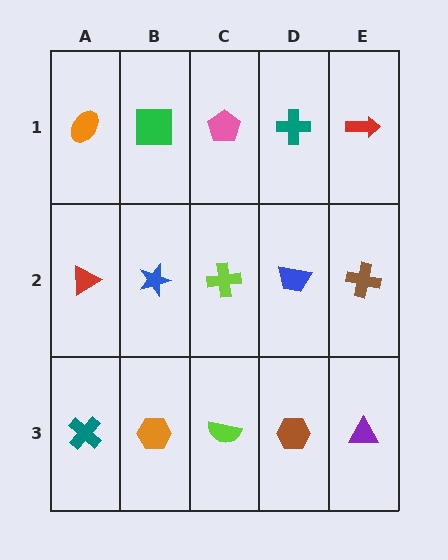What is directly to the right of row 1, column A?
A green square.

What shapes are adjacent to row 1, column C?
A lime cross (row 2, column C), a green square (row 1, column B), a teal cross (row 1, column D).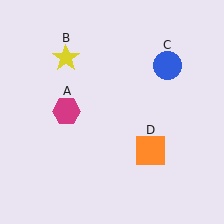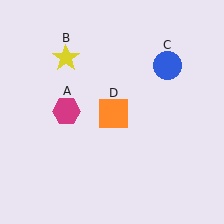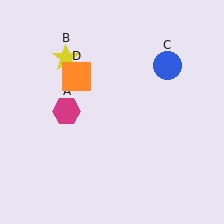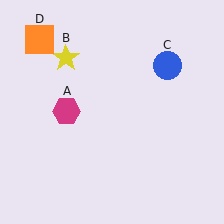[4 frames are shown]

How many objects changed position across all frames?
1 object changed position: orange square (object D).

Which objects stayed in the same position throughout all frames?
Magenta hexagon (object A) and yellow star (object B) and blue circle (object C) remained stationary.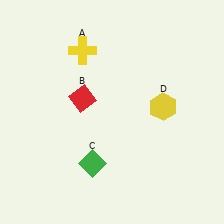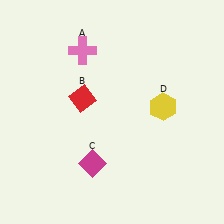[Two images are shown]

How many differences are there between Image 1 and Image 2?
There are 2 differences between the two images.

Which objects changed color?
A changed from yellow to pink. C changed from green to magenta.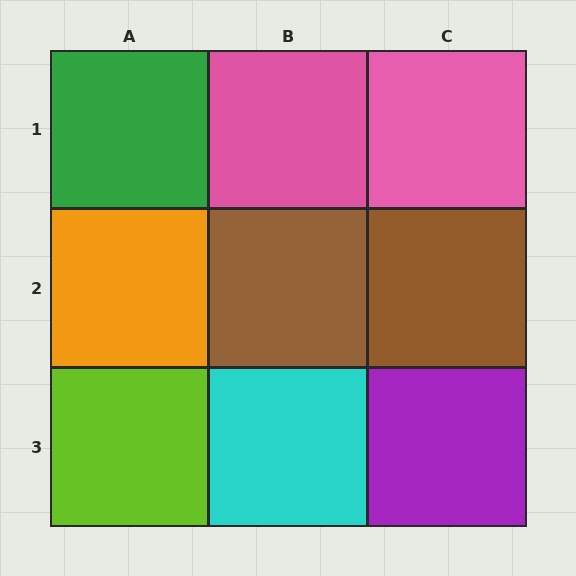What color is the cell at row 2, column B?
Brown.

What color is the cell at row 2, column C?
Brown.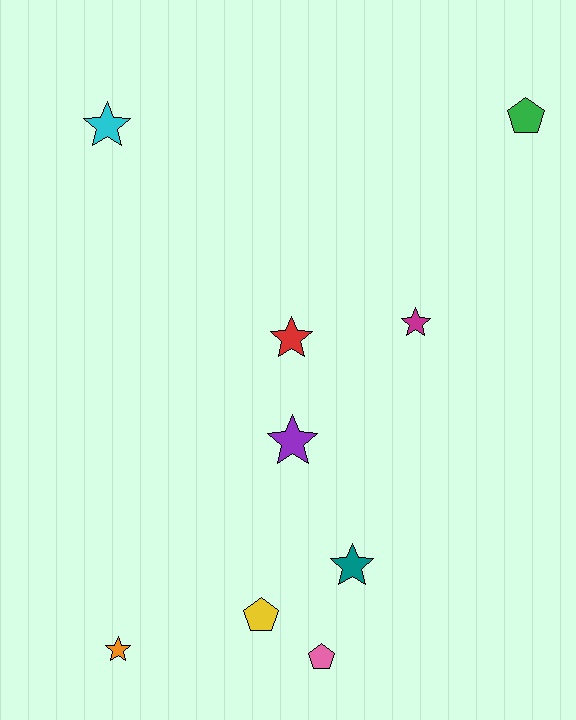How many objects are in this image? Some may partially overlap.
There are 9 objects.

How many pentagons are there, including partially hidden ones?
There are 3 pentagons.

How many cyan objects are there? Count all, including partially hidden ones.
There is 1 cyan object.